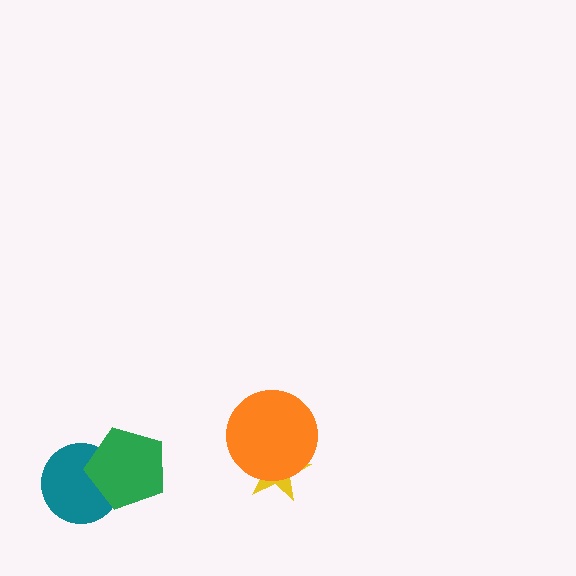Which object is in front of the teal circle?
The green pentagon is in front of the teal circle.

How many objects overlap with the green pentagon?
1 object overlaps with the green pentagon.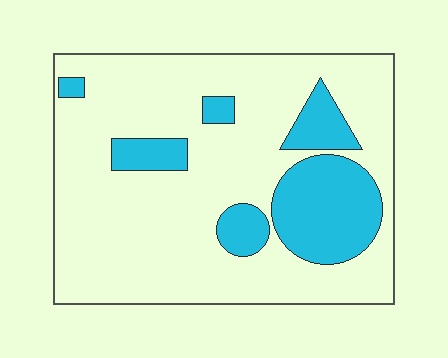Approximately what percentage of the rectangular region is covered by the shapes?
Approximately 20%.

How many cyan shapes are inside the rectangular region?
6.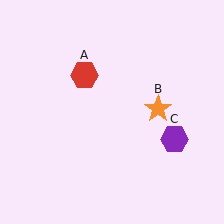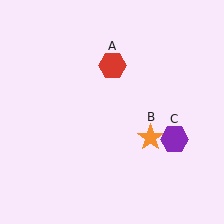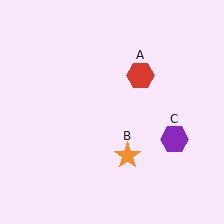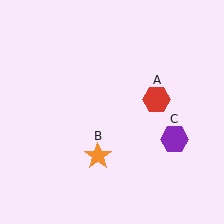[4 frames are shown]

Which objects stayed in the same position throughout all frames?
Purple hexagon (object C) remained stationary.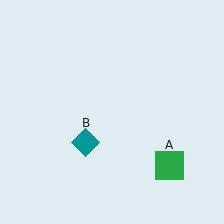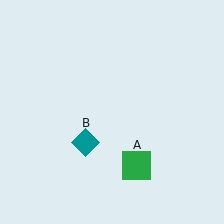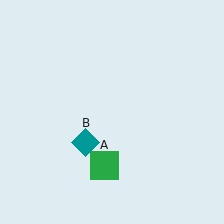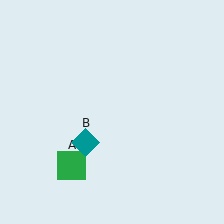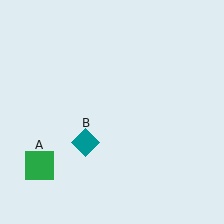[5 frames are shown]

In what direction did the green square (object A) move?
The green square (object A) moved left.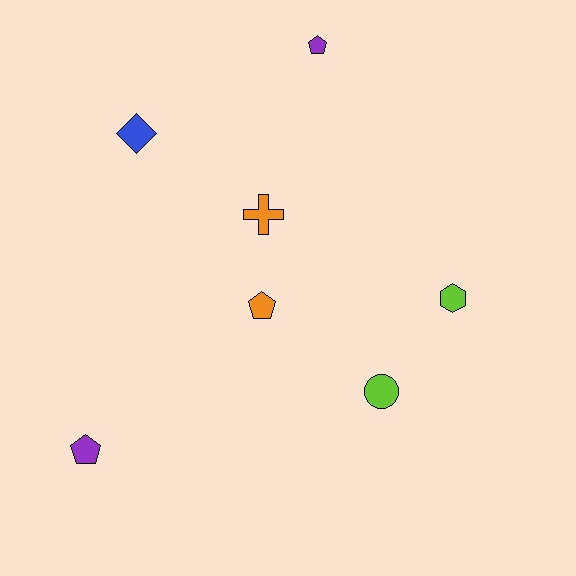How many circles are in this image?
There is 1 circle.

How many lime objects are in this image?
There are 2 lime objects.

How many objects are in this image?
There are 7 objects.